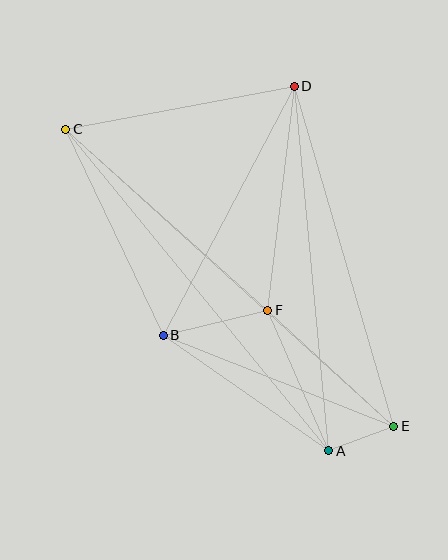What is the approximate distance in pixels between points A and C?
The distance between A and C is approximately 416 pixels.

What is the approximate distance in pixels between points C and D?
The distance between C and D is approximately 233 pixels.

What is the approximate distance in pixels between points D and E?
The distance between D and E is approximately 354 pixels.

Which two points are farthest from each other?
Points C and E are farthest from each other.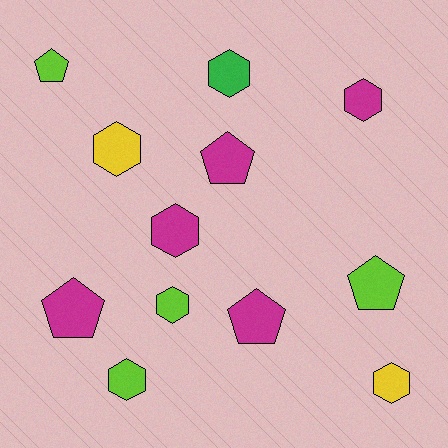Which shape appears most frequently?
Hexagon, with 7 objects.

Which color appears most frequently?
Magenta, with 5 objects.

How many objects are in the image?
There are 12 objects.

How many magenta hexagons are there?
There are 2 magenta hexagons.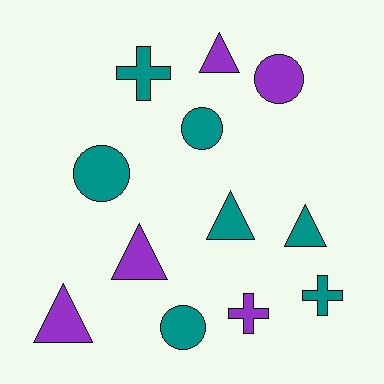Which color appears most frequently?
Teal, with 7 objects.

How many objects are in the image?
There are 12 objects.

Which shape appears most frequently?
Triangle, with 5 objects.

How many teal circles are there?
There are 3 teal circles.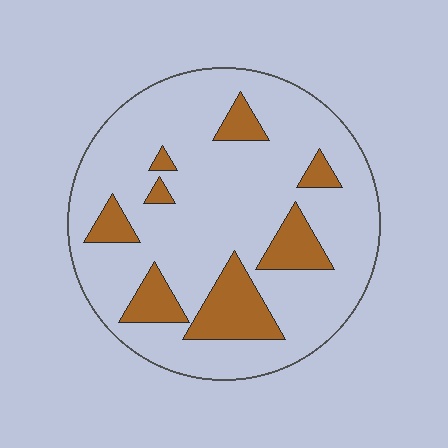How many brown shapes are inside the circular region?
8.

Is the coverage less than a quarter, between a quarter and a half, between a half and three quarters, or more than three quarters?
Less than a quarter.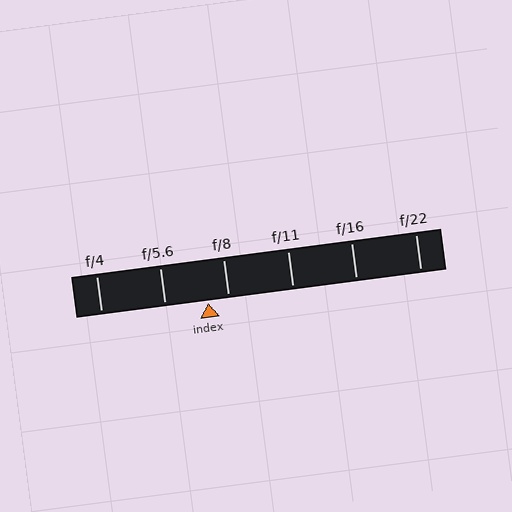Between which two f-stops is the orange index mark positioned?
The index mark is between f/5.6 and f/8.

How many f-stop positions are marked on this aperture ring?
There are 6 f-stop positions marked.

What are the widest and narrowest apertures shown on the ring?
The widest aperture shown is f/4 and the narrowest is f/22.